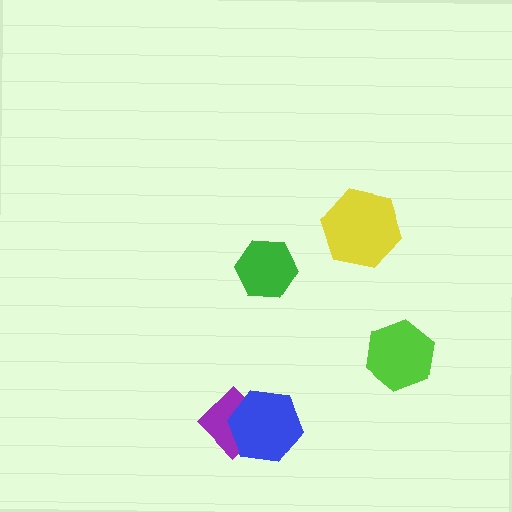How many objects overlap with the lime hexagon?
0 objects overlap with the lime hexagon.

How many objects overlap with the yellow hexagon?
0 objects overlap with the yellow hexagon.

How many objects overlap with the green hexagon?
0 objects overlap with the green hexagon.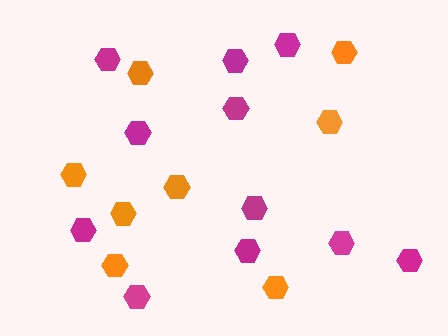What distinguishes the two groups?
There are 2 groups: one group of magenta hexagons (11) and one group of orange hexagons (8).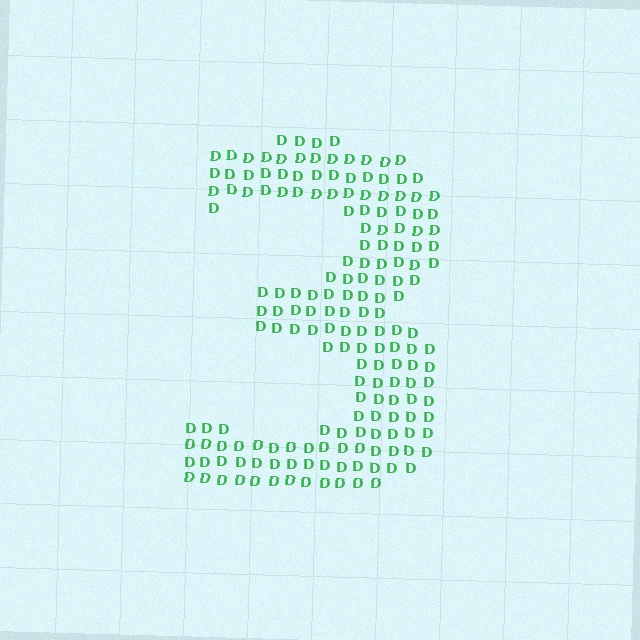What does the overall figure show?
The overall figure shows the digit 3.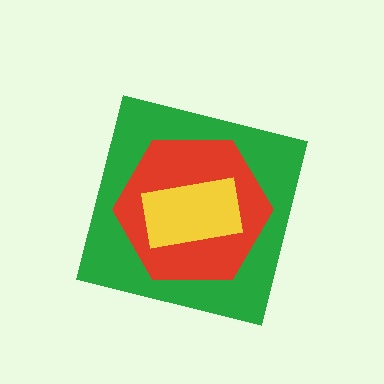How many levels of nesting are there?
3.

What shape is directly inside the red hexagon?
The yellow rectangle.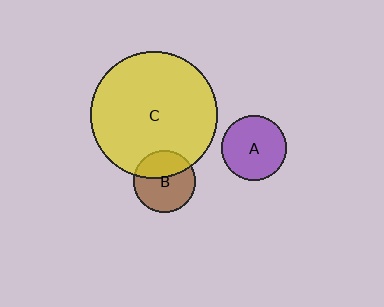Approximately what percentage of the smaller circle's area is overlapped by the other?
Approximately 40%.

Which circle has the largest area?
Circle C (yellow).